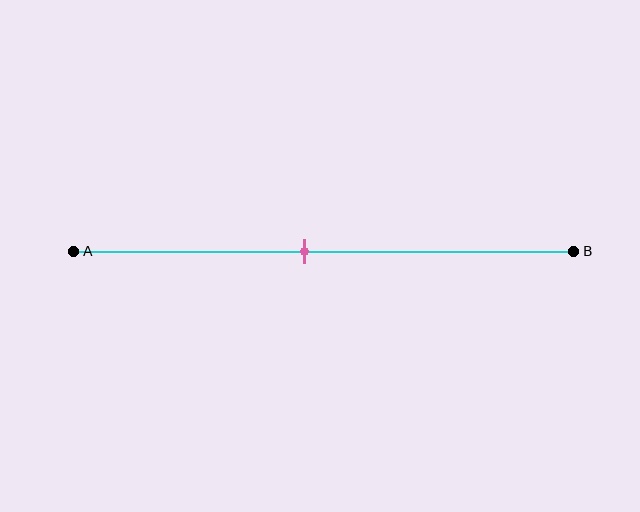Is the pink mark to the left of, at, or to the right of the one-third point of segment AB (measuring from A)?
The pink mark is to the right of the one-third point of segment AB.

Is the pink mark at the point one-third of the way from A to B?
No, the mark is at about 45% from A, not at the 33% one-third point.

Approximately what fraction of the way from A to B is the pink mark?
The pink mark is approximately 45% of the way from A to B.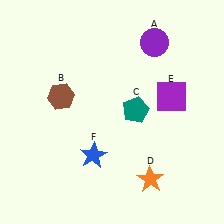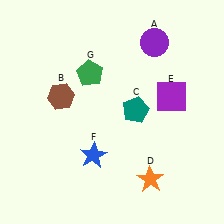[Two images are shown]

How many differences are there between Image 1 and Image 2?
There is 1 difference between the two images.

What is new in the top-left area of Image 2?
A green pentagon (G) was added in the top-left area of Image 2.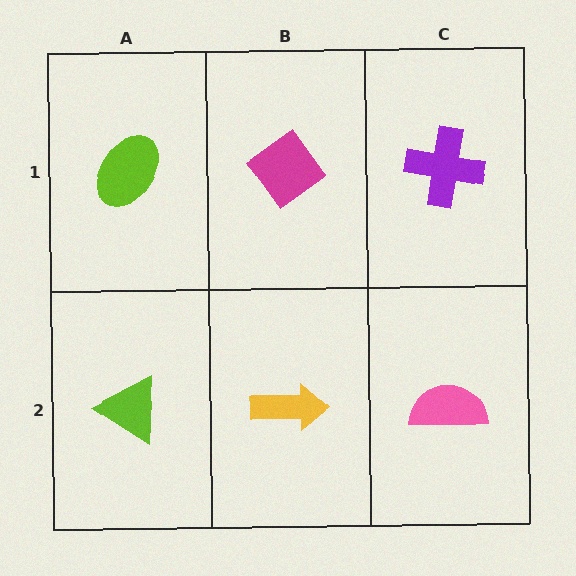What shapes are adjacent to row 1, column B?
A yellow arrow (row 2, column B), a lime ellipse (row 1, column A), a purple cross (row 1, column C).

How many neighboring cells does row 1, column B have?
3.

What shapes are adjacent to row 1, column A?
A lime triangle (row 2, column A), a magenta diamond (row 1, column B).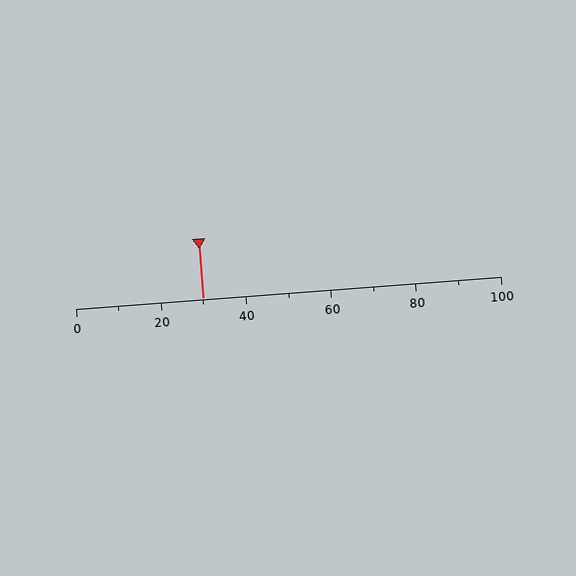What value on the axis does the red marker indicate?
The marker indicates approximately 30.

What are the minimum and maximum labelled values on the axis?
The axis runs from 0 to 100.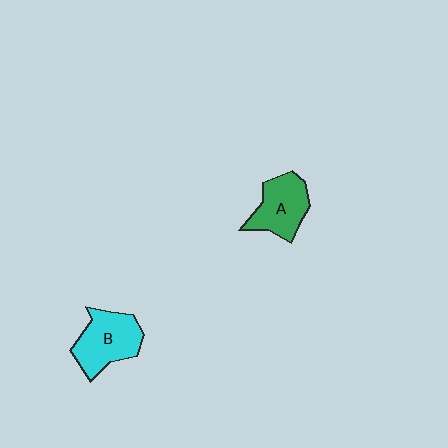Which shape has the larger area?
Shape B (cyan).